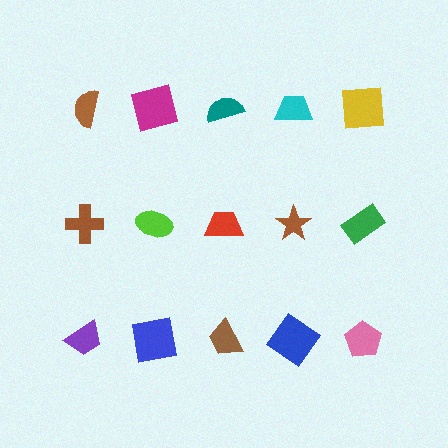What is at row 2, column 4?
A brown star.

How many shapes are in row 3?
5 shapes.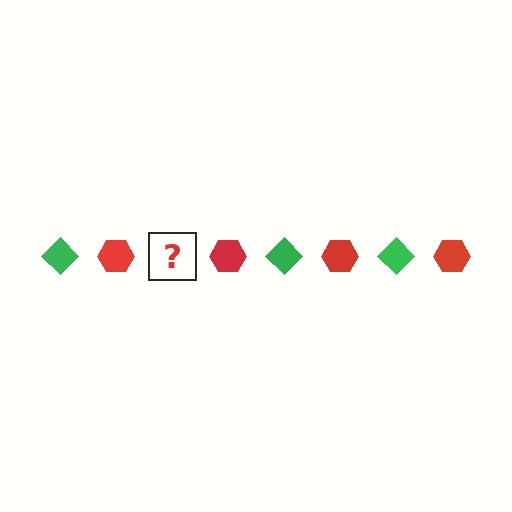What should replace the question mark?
The question mark should be replaced with a green diamond.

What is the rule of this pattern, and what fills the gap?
The rule is that the pattern alternates between green diamond and red hexagon. The gap should be filled with a green diamond.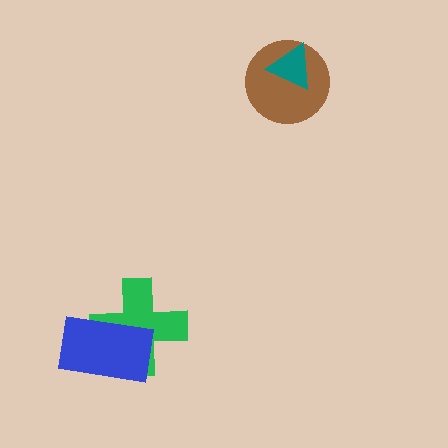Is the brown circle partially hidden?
Yes, it is partially covered by another shape.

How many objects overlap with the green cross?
1 object overlaps with the green cross.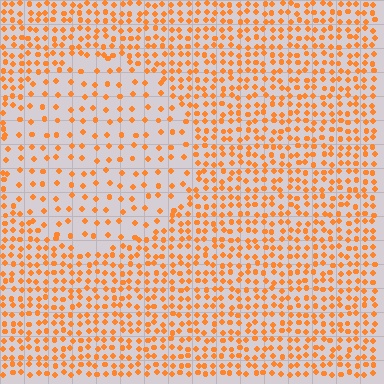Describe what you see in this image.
The image contains small orange elements arranged at two different densities. A circle-shaped region is visible where the elements are less densely packed than the surrounding area.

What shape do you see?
I see a circle.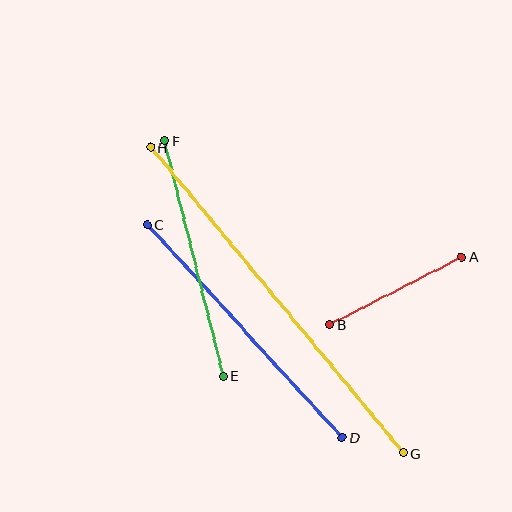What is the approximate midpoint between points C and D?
The midpoint is at approximately (245, 331) pixels.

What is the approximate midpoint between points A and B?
The midpoint is at approximately (396, 291) pixels.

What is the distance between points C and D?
The distance is approximately 288 pixels.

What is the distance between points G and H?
The distance is approximately 397 pixels.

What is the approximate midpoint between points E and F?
The midpoint is at approximately (194, 258) pixels.